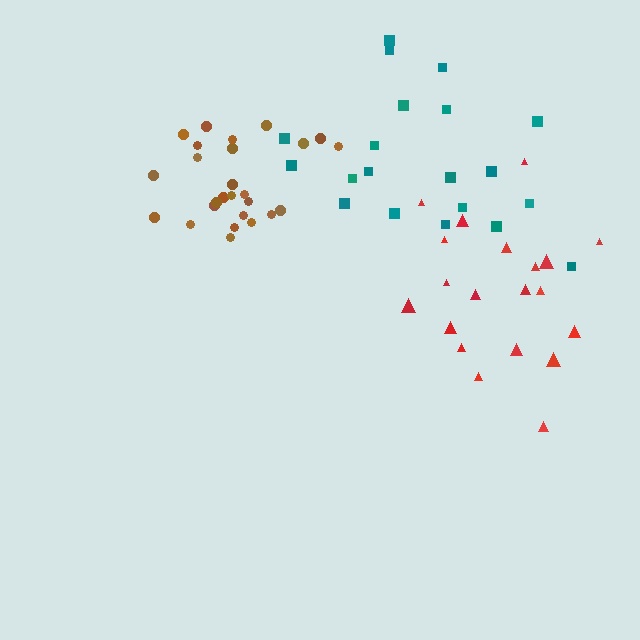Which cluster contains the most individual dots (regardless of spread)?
Brown (26).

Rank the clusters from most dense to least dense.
brown, red, teal.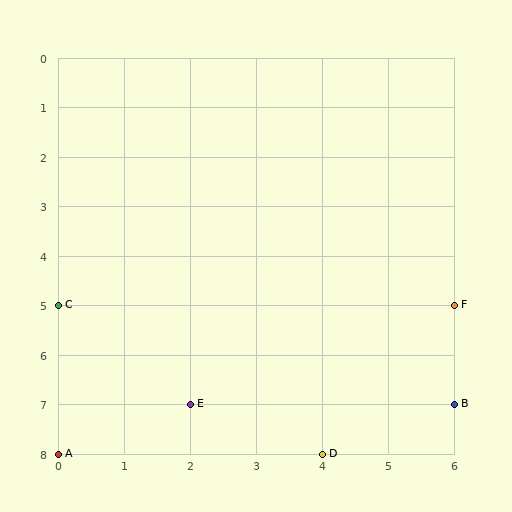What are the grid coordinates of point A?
Point A is at grid coordinates (0, 8).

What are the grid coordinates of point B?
Point B is at grid coordinates (6, 7).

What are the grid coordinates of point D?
Point D is at grid coordinates (4, 8).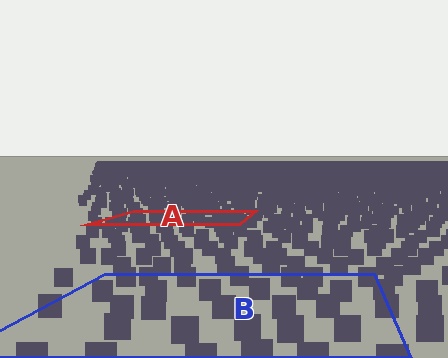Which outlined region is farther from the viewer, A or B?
Region A is farther from the viewer — the texture elements inside it appear smaller and more densely packed.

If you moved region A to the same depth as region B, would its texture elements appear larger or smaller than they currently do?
They would appear larger. At a closer depth, the same texture elements are projected at a bigger on-screen size.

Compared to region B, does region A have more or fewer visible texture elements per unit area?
Region A has more texture elements per unit area — they are packed more densely because it is farther away.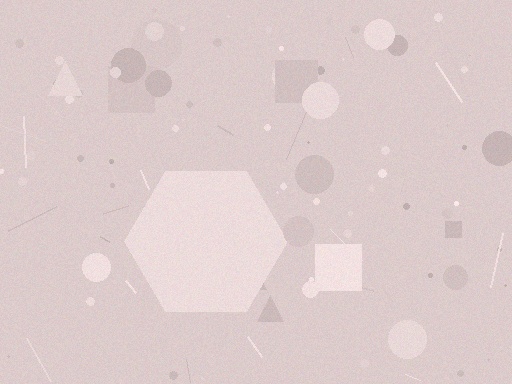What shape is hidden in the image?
A hexagon is hidden in the image.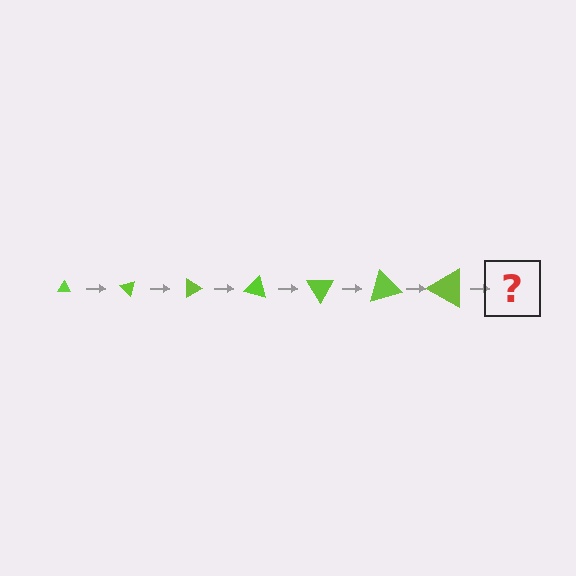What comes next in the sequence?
The next element should be a triangle, larger than the previous one and rotated 315 degrees from the start.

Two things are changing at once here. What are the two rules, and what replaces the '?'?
The two rules are that the triangle grows larger each step and it rotates 45 degrees each step. The '?' should be a triangle, larger than the previous one and rotated 315 degrees from the start.